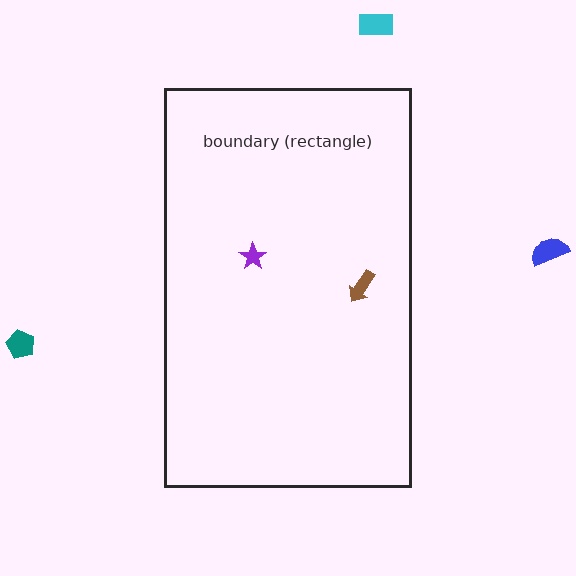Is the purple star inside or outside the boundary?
Inside.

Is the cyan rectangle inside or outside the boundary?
Outside.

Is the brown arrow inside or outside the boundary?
Inside.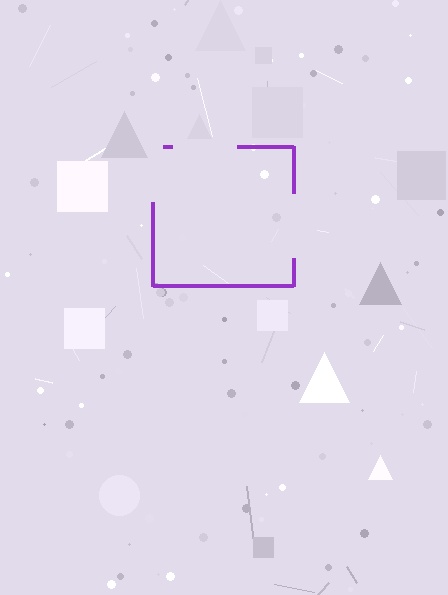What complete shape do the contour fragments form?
The contour fragments form a square.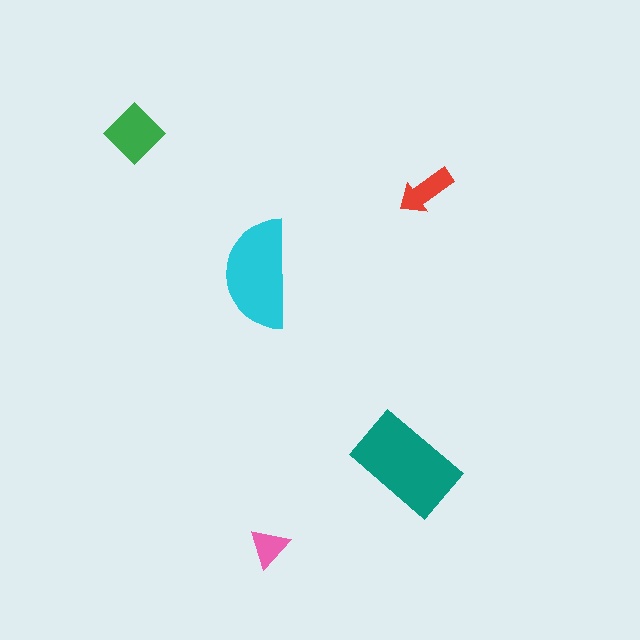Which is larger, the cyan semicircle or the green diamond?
The cyan semicircle.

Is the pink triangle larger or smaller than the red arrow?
Smaller.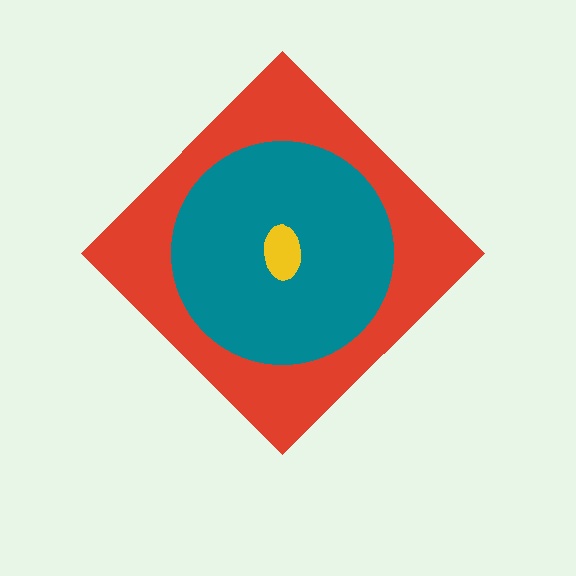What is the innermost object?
The yellow ellipse.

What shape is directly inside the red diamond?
The teal circle.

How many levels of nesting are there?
3.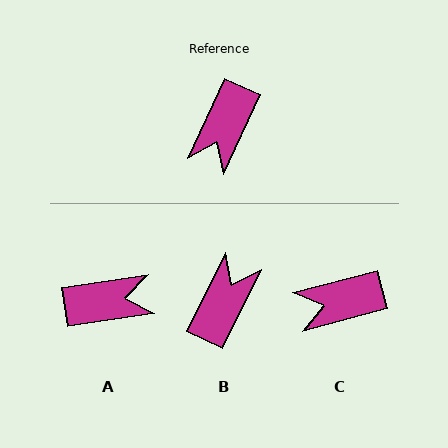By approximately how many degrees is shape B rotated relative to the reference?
Approximately 179 degrees counter-clockwise.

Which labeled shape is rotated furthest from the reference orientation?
B, about 179 degrees away.